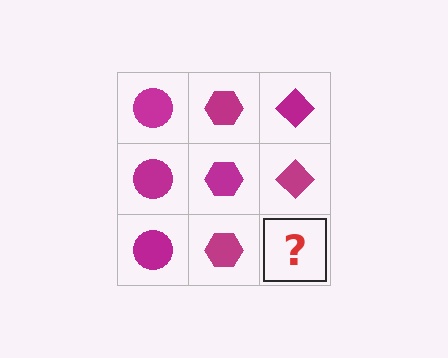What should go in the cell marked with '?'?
The missing cell should contain a magenta diamond.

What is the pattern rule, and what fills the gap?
The rule is that each column has a consistent shape. The gap should be filled with a magenta diamond.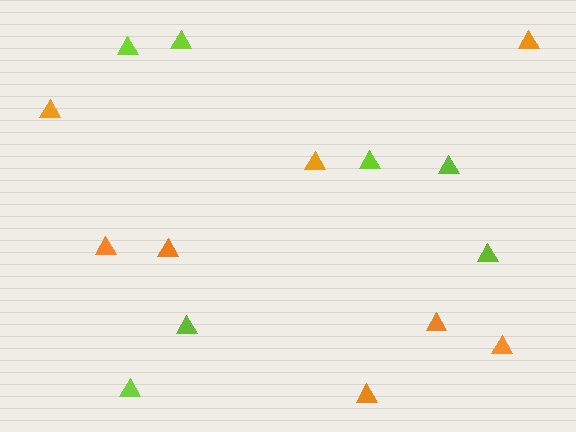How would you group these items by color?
There are 2 groups: one group of orange triangles (8) and one group of lime triangles (7).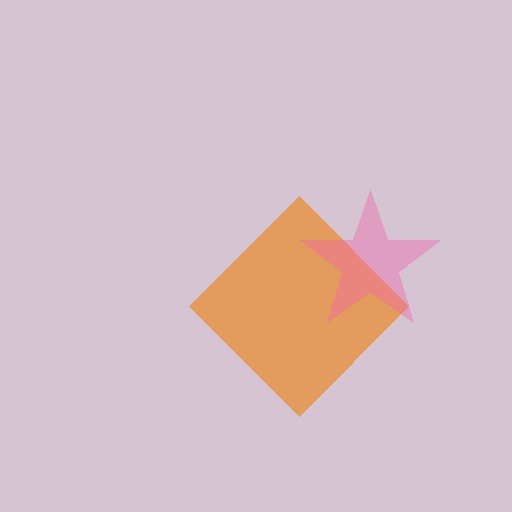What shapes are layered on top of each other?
The layered shapes are: an orange diamond, a pink star.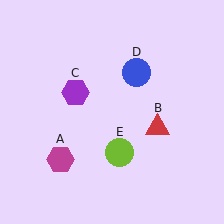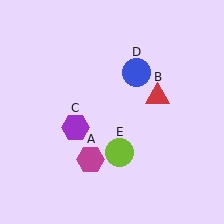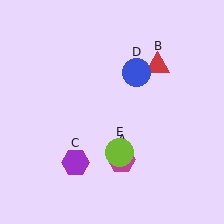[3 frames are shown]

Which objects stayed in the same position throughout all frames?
Blue circle (object D) and lime circle (object E) remained stationary.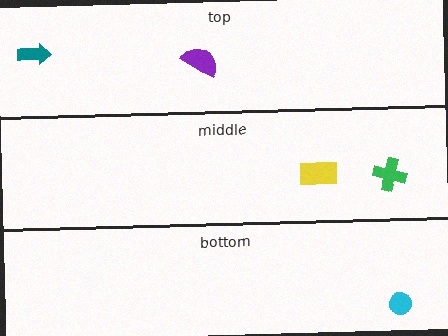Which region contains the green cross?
The middle region.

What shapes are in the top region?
The purple semicircle, the teal arrow.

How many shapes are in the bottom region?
1.